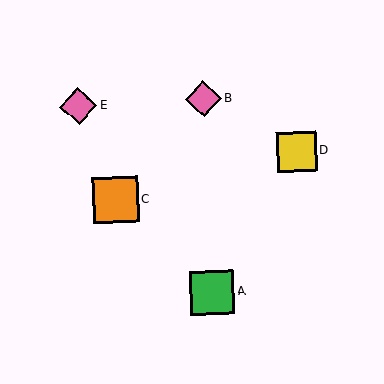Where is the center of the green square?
The center of the green square is at (212, 293).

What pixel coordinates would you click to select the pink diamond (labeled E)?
Click at (78, 106) to select the pink diamond E.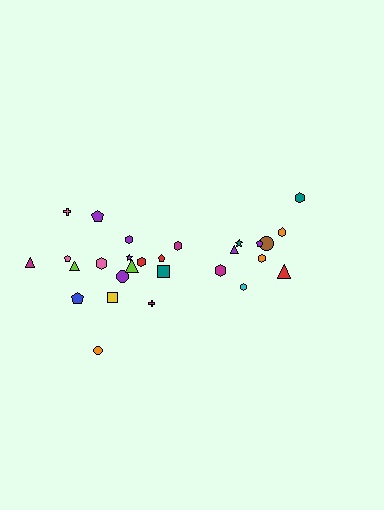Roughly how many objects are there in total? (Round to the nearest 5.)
Roughly 30 objects in total.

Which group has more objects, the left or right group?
The left group.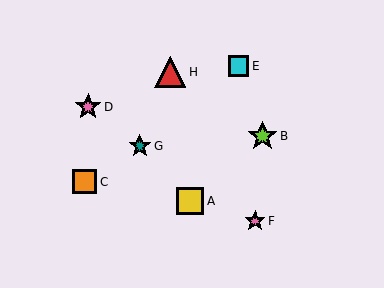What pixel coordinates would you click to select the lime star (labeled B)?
Click at (262, 136) to select the lime star B.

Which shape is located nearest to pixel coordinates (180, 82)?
The red triangle (labeled H) at (170, 72) is nearest to that location.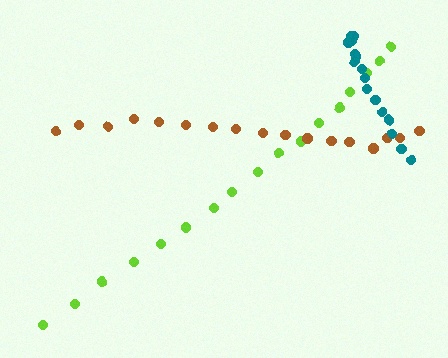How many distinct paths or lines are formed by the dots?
There are 3 distinct paths.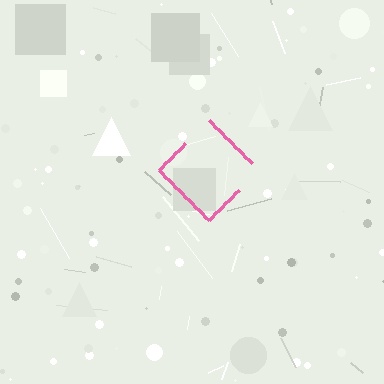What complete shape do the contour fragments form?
The contour fragments form a diamond.